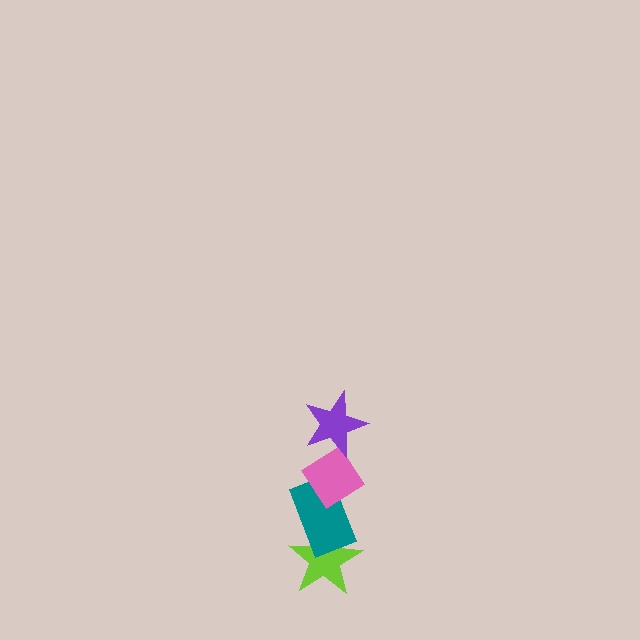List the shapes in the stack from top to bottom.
From top to bottom: the purple star, the pink diamond, the teal rectangle, the lime star.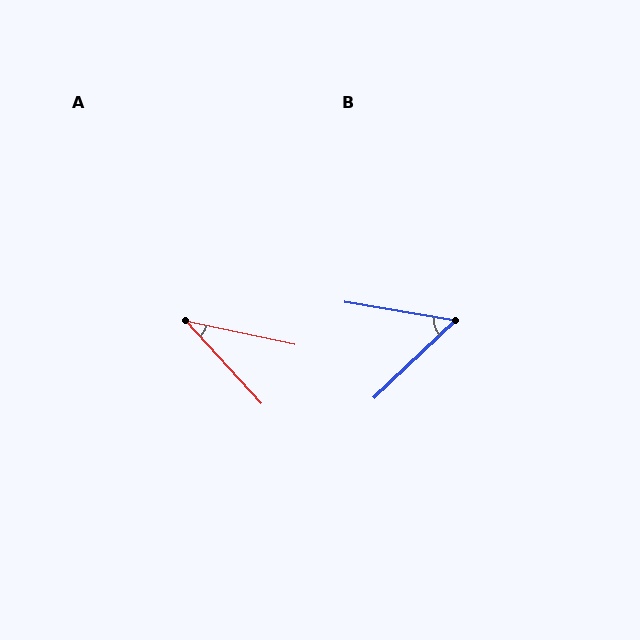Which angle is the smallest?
A, at approximately 35 degrees.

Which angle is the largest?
B, at approximately 53 degrees.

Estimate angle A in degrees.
Approximately 35 degrees.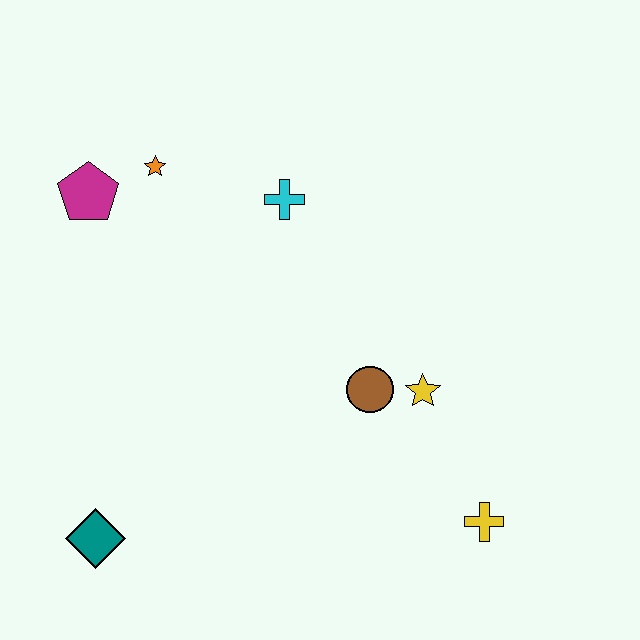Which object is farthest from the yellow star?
The magenta pentagon is farthest from the yellow star.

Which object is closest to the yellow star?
The brown circle is closest to the yellow star.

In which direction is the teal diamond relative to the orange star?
The teal diamond is below the orange star.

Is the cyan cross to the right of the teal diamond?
Yes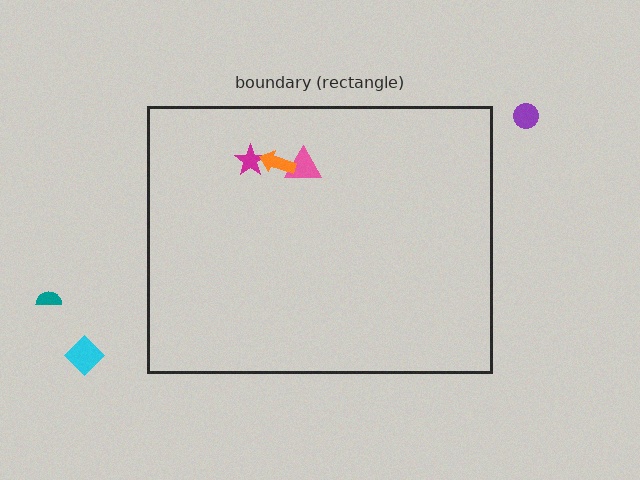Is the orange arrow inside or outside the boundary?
Inside.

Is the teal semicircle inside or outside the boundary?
Outside.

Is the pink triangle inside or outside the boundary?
Inside.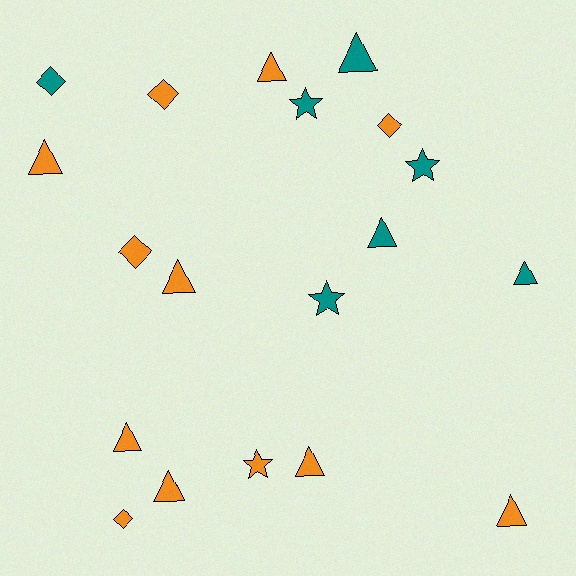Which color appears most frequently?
Orange, with 12 objects.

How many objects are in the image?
There are 19 objects.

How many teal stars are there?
There are 3 teal stars.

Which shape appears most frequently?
Triangle, with 10 objects.